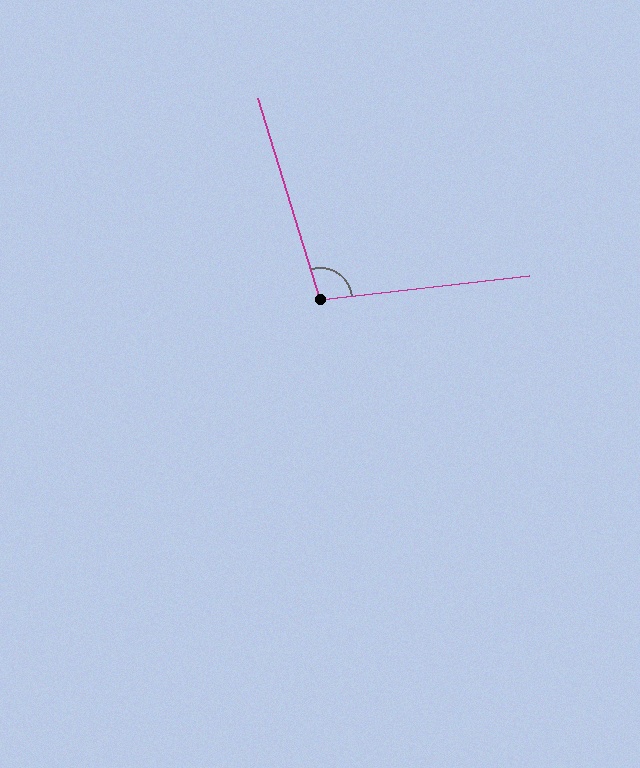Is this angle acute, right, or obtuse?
It is obtuse.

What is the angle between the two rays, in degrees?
Approximately 100 degrees.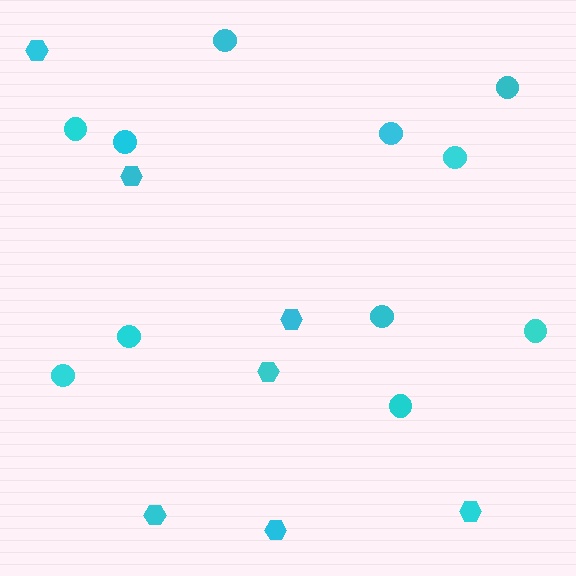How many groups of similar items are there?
There are 2 groups: one group of hexagons (7) and one group of circles (11).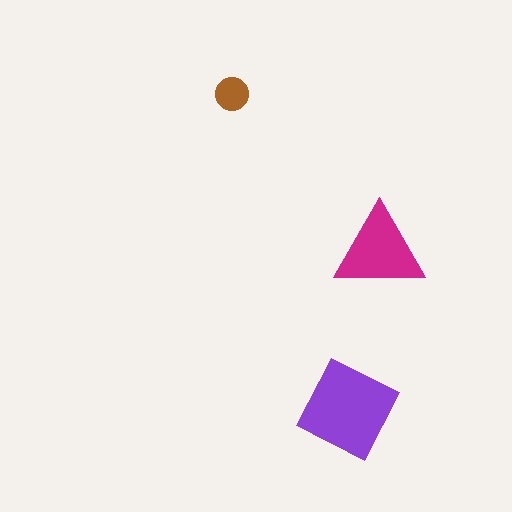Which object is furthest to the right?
The magenta triangle is rightmost.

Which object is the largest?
The purple square.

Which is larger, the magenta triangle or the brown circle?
The magenta triangle.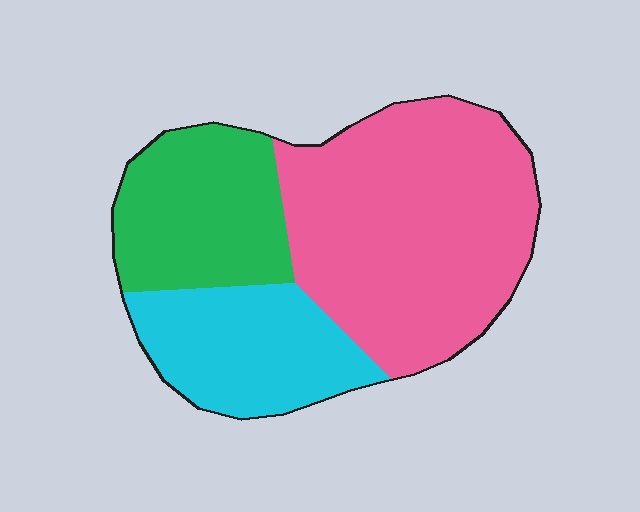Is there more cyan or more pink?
Pink.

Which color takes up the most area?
Pink, at roughly 50%.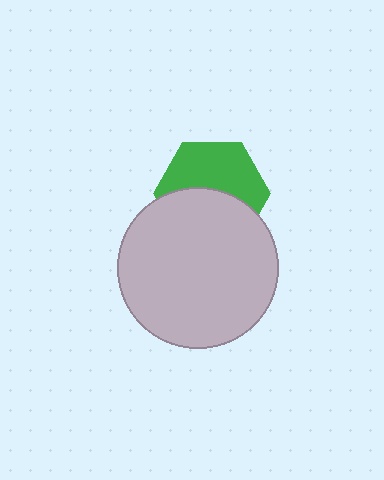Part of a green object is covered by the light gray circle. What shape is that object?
It is a hexagon.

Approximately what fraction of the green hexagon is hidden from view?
Roughly 48% of the green hexagon is hidden behind the light gray circle.